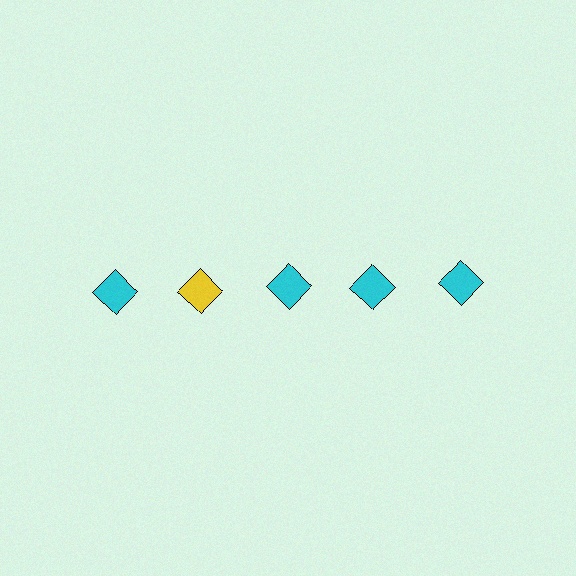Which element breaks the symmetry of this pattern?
The yellow diamond in the top row, second from left column breaks the symmetry. All other shapes are cyan diamonds.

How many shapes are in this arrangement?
There are 5 shapes arranged in a grid pattern.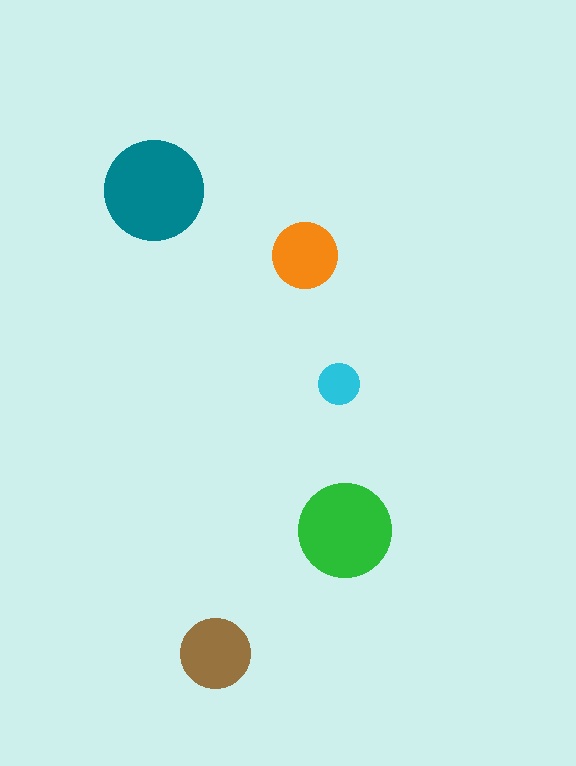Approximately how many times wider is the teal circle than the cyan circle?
About 2.5 times wider.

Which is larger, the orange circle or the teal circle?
The teal one.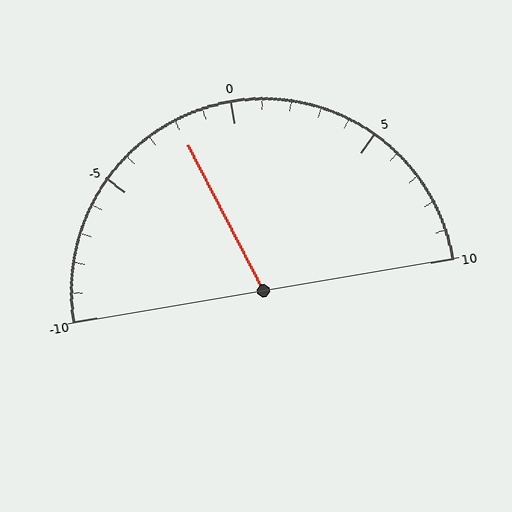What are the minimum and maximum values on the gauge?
The gauge ranges from -10 to 10.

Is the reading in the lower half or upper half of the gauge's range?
The reading is in the lower half of the range (-10 to 10).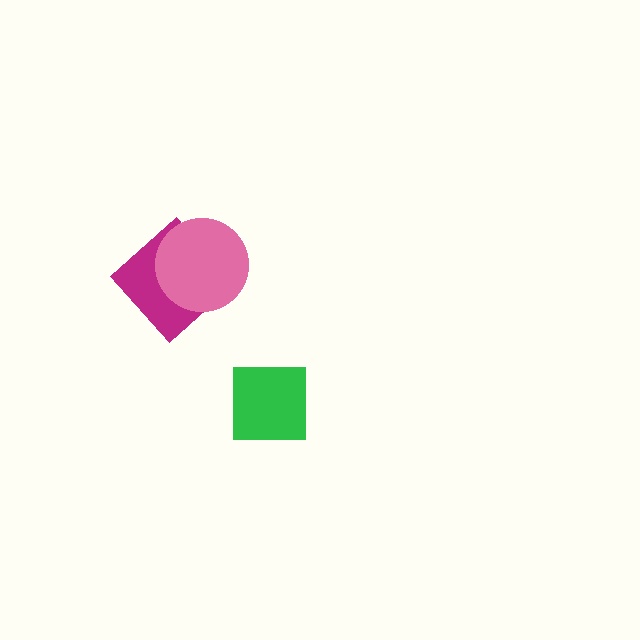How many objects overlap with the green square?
0 objects overlap with the green square.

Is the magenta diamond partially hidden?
Yes, it is partially covered by another shape.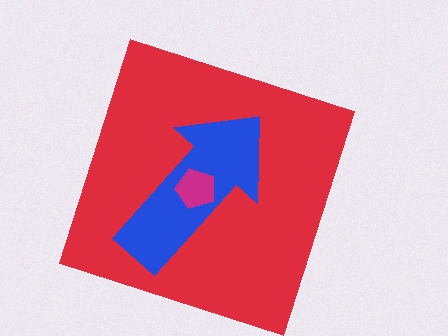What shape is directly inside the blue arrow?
The magenta pentagon.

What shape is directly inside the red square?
The blue arrow.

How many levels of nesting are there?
3.